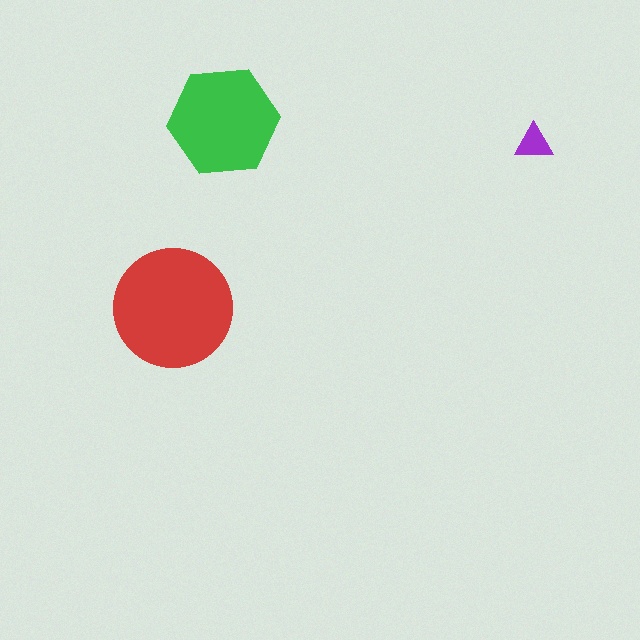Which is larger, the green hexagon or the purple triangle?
The green hexagon.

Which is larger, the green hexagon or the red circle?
The red circle.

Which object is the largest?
The red circle.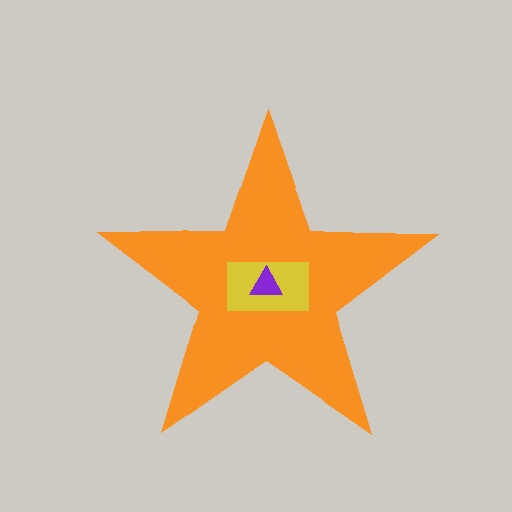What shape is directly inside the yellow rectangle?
The purple triangle.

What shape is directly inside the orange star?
The yellow rectangle.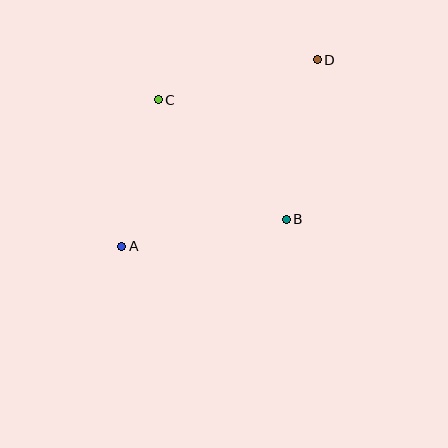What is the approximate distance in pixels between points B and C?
The distance between B and C is approximately 175 pixels.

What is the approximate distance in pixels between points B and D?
The distance between B and D is approximately 162 pixels.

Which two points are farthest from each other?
Points A and D are farthest from each other.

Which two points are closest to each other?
Points A and C are closest to each other.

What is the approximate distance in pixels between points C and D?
The distance between C and D is approximately 164 pixels.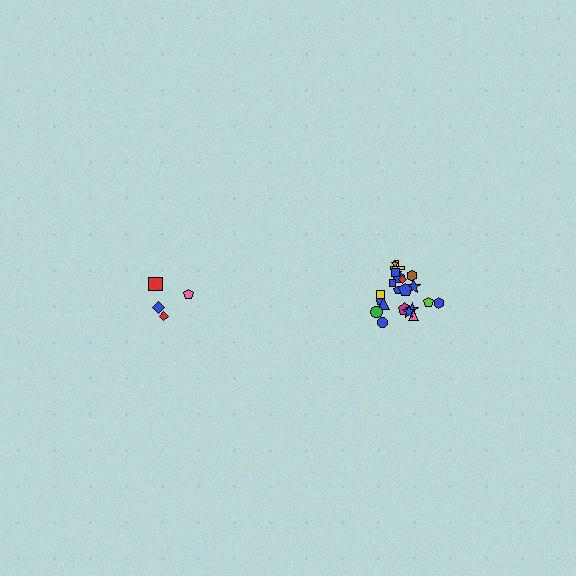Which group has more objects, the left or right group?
The right group.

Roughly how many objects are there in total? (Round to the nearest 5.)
Roughly 25 objects in total.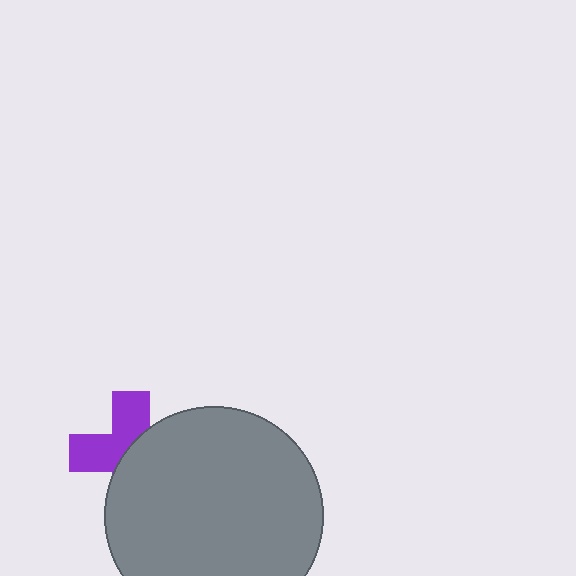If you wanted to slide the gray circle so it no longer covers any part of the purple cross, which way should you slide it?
Slide it right — that is the most direct way to separate the two shapes.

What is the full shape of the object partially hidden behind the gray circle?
The partially hidden object is a purple cross.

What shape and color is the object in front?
The object in front is a gray circle.